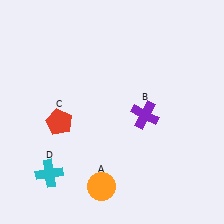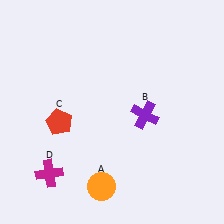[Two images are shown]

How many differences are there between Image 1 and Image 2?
There is 1 difference between the two images.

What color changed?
The cross (D) changed from cyan in Image 1 to magenta in Image 2.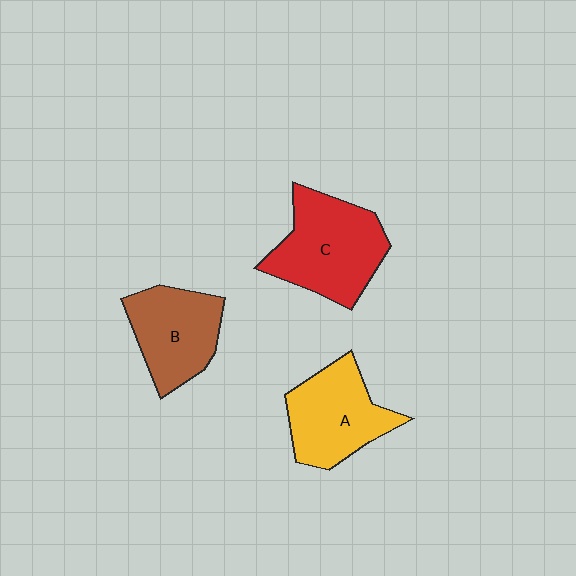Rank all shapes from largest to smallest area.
From largest to smallest: C (red), A (yellow), B (brown).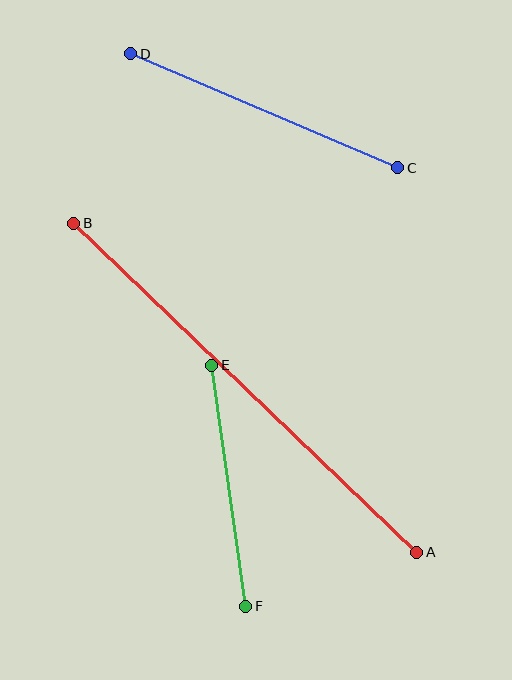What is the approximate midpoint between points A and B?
The midpoint is at approximately (245, 388) pixels.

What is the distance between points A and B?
The distance is approximately 475 pixels.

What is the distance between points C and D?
The distance is approximately 290 pixels.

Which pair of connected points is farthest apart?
Points A and B are farthest apart.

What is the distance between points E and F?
The distance is approximately 243 pixels.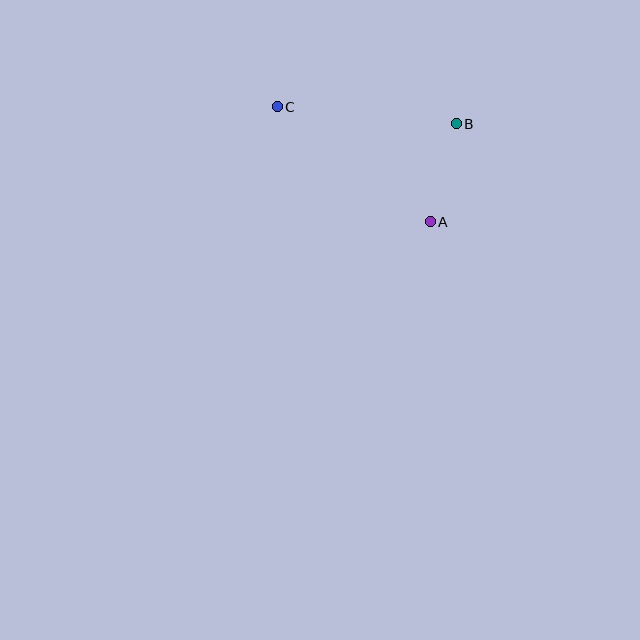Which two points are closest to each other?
Points A and B are closest to each other.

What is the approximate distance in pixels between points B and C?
The distance between B and C is approximately 180 pixels.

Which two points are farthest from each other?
Points A and C are farthest from each other.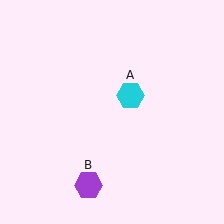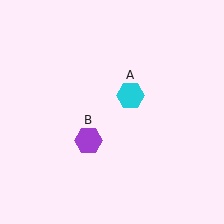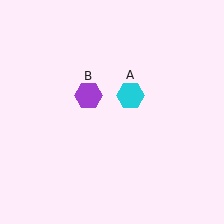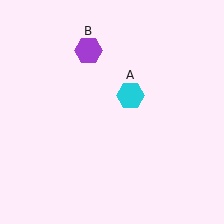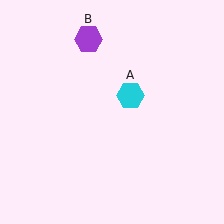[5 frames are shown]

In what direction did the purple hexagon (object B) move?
The purple hexagon (object B) moved up.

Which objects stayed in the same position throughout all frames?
Cyan hexagon (object A) remained stationary.